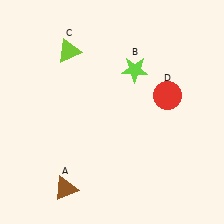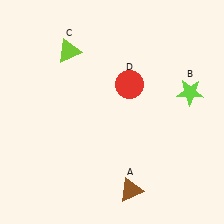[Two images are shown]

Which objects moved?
The objects that moved are: the brown triangle (A), the lime star (B), the red circle (D).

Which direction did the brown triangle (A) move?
The brown triangle (A) moved right.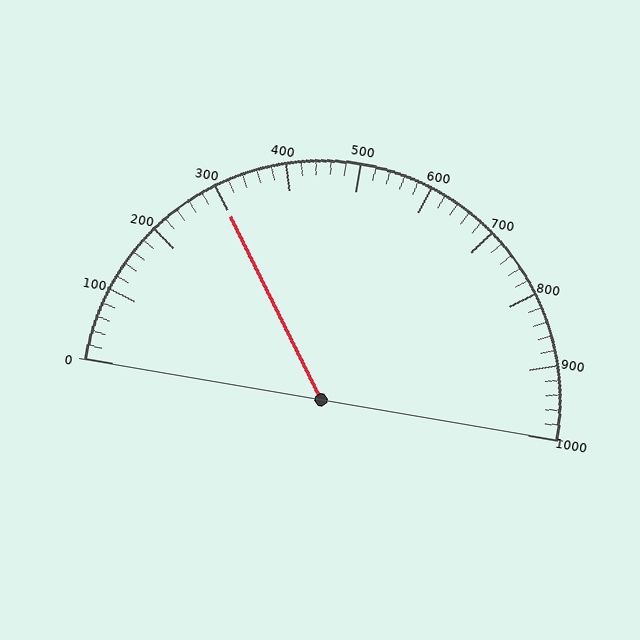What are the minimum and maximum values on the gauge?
The gauge ranges from 0 to 1000.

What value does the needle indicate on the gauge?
The needle indicates approximately 300.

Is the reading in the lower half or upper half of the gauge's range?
The reading is in the lower half of the range (0 to 1000).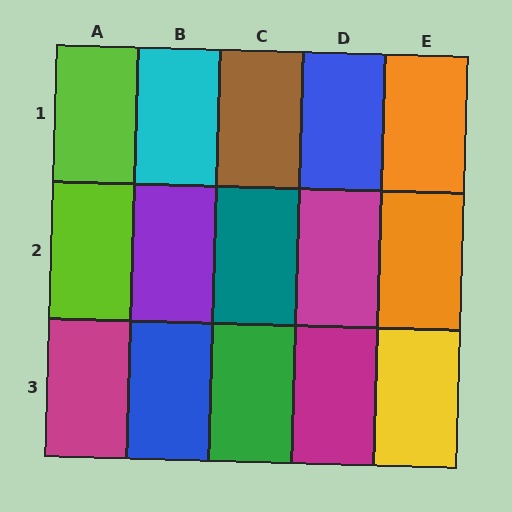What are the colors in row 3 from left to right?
Magenta, blue, green, magenta, yellow.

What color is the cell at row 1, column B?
Cyan.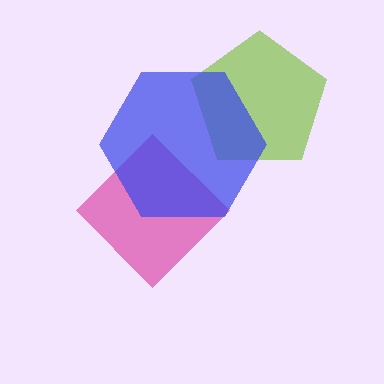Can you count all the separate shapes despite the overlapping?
Yes, there are 3 separate shapes.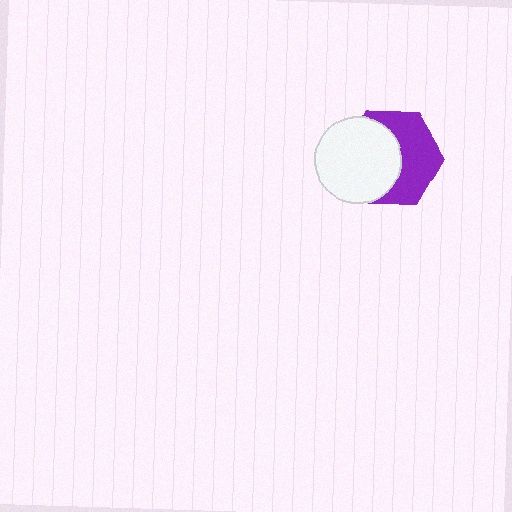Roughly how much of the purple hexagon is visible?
About half of it is visible (roughly 50%).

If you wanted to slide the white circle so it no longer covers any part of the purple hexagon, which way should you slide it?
Slide it left — that is the most direct way to separate the two shapes.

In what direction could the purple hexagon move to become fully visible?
The purple hexagon could move right. That would shift it out from behind the white circle entirely.